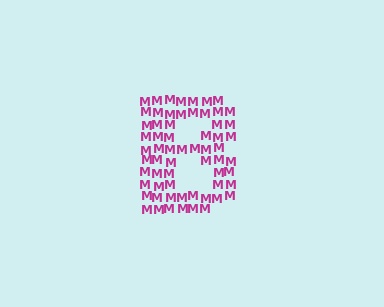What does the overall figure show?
The overall figure shows the letter B.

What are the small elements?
The small elements are letter M's.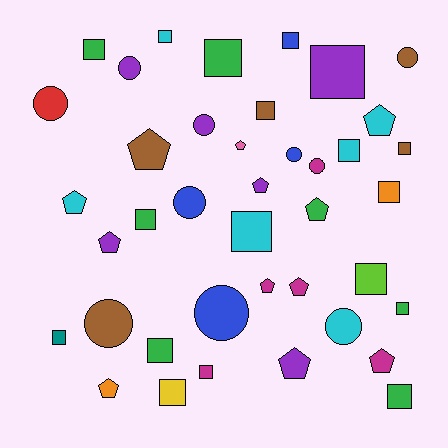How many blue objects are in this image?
There are 4 blue objects.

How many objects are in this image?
There are 40 objects.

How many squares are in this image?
There are 18 squares.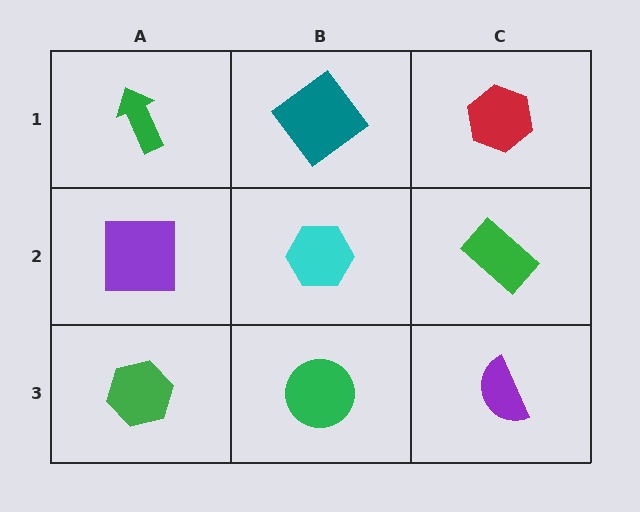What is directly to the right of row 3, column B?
A purple semicircle.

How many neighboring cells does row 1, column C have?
2.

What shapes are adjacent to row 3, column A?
A purple square (row 2, column A), a green circle (row 3, column B).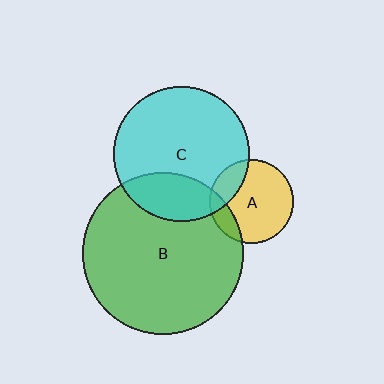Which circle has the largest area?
Circle B (green).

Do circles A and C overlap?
Yes.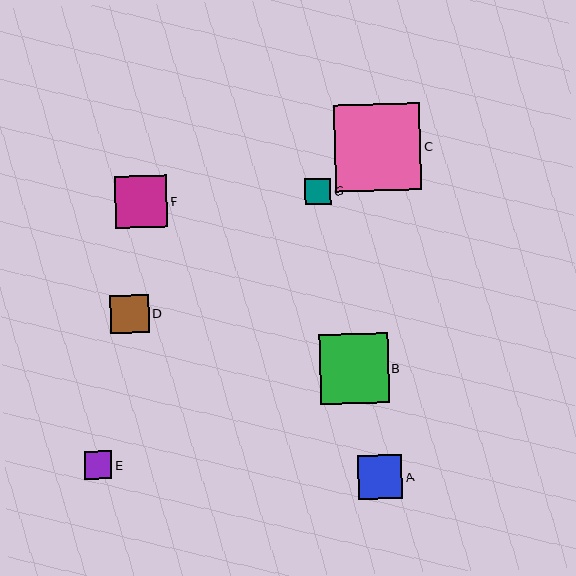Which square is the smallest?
Square G is the smallest with a size of approximately 26 pixels.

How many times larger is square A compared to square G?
Square A is approximately 1.7 times the size of square G.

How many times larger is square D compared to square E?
Square D is approximately 1.4 times the size of square E.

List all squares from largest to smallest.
From largest to smallest: C, B, F, A, D, E, G.